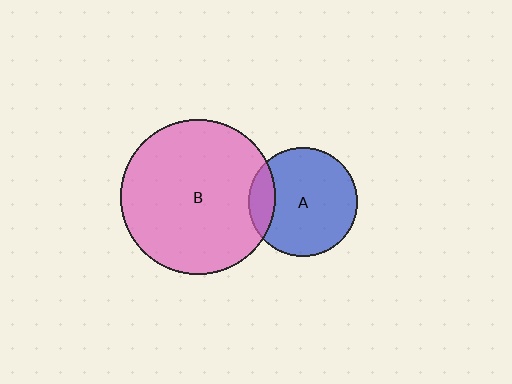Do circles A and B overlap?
Yes.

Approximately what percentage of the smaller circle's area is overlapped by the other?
Approximately 15%.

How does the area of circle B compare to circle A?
Approximately 2.0 times.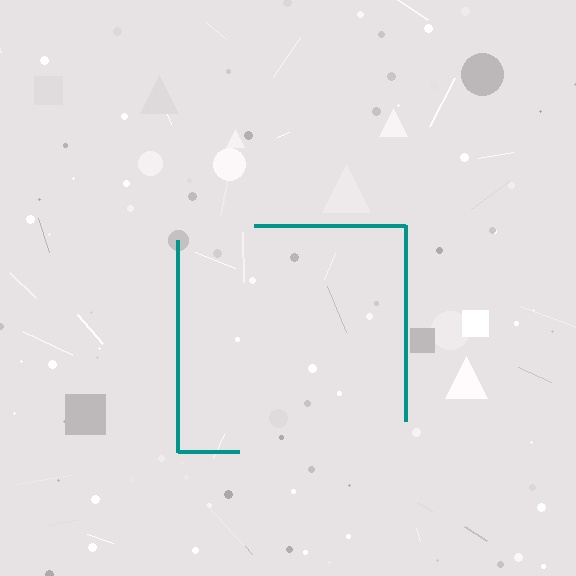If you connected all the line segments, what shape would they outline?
They would outline a square.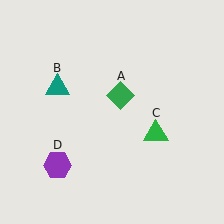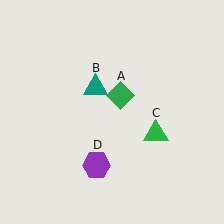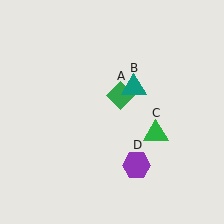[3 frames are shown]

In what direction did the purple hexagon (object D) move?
The purple hexagon (object D) moved right.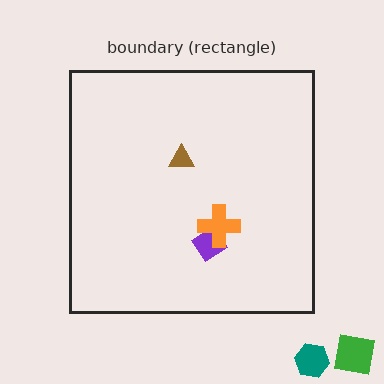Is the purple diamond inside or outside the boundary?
Inside.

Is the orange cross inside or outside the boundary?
Inside.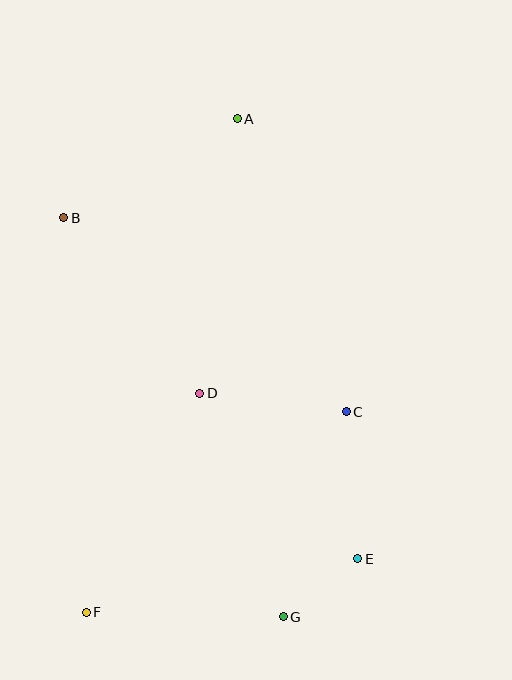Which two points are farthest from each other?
Points A and F are farthest from each other.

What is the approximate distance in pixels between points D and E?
The distance between D and E is approximately 229 pixels.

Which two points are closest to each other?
Points E and G are closest to each other.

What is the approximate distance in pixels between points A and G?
The distance between A and G is approximately 501 pixels.